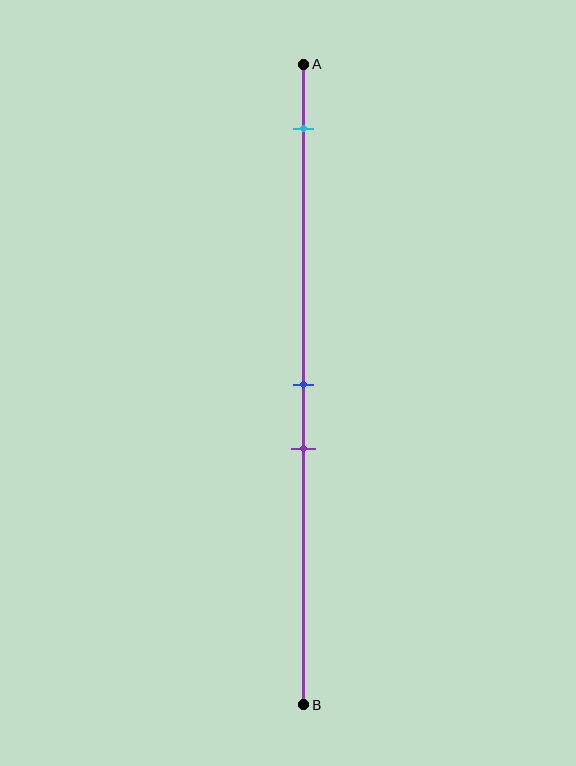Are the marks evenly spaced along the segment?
No, the marks are not evenly spaced.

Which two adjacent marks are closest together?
The blue and purple marks are the closest adjacent pair.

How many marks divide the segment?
There are 3 marks dividing the segment.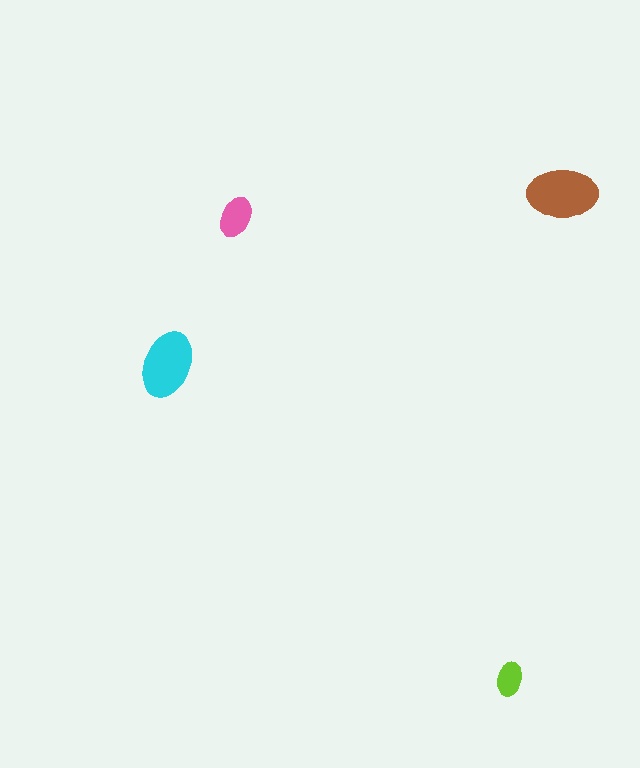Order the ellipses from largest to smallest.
the brown one, the cyan one, the pink one, the lime one.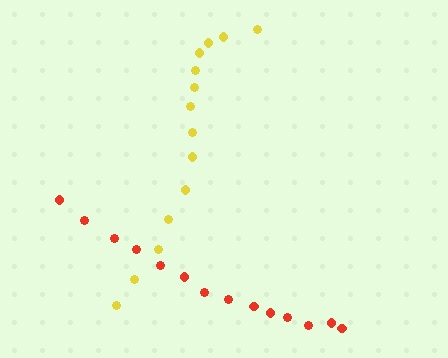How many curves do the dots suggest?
There are 2 distinct paths.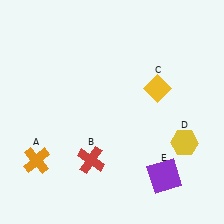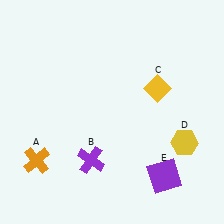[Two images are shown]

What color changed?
The cross (B) changed from red in Image 1 to purple in Image 2.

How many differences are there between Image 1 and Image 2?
There is 1 difference between the two images.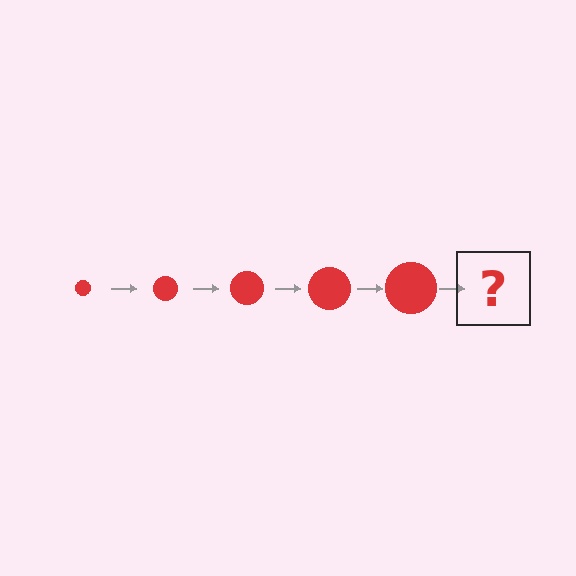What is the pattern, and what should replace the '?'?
The pattern is that the circle gets progressively larger each step. The '?' should be a red circle, larger than the previous one.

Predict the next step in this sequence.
The next step is a red circle, larger than the previous one.